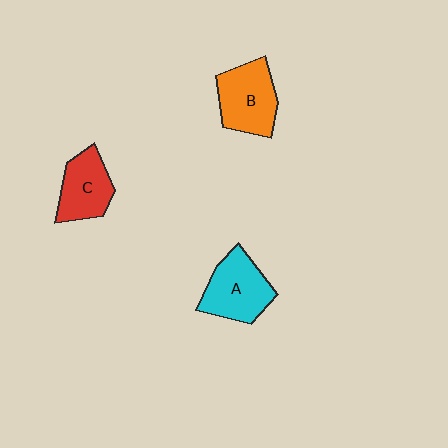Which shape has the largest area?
Shape A (cyan).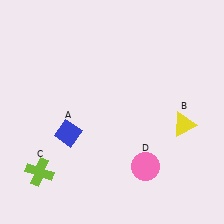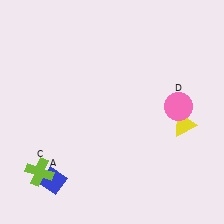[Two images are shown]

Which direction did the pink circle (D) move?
The pink circle (D) moved up.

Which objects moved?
The objects that moved are: the blue diamond (A), the pink circle (D).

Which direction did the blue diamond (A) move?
The blue diamond (A) moved down.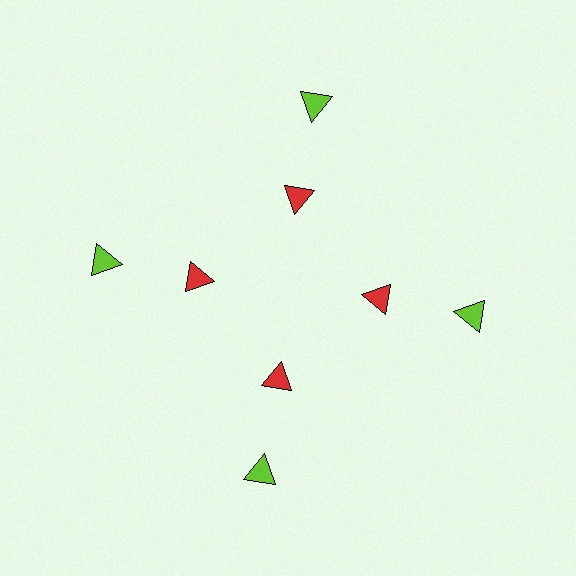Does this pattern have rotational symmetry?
Yes, this pattern has 4-fold rotational symmetry. It looks the same after rotating 90 degrees around the center.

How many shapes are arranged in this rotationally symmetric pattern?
There are 8 shapes, arranged in 4 groups of 2.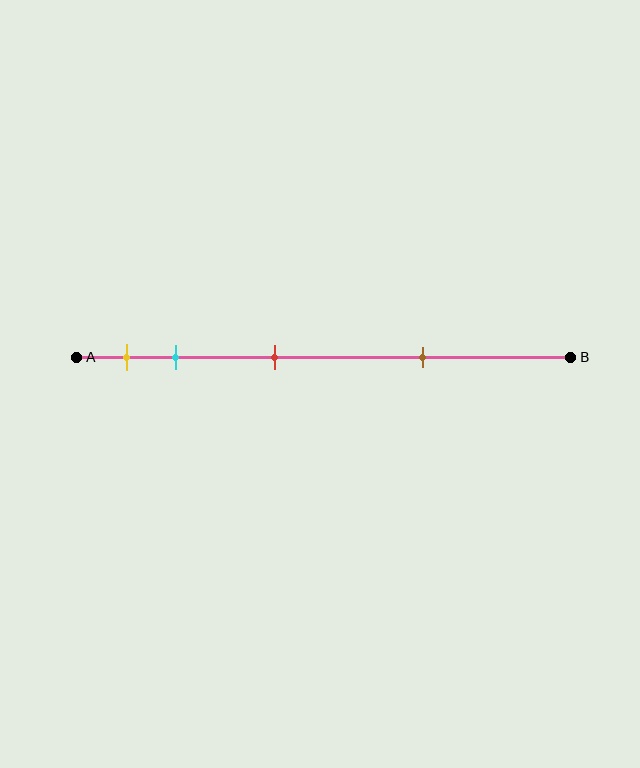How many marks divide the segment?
There are 4 marks dividing the segment.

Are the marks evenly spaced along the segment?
No, the marks are not evenly spaced.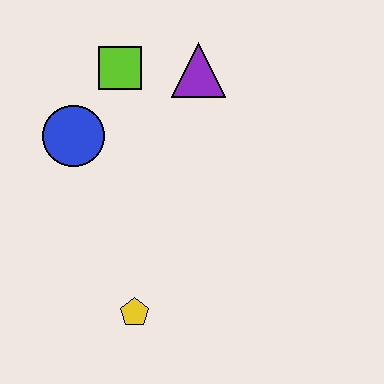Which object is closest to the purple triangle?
The lime square is closest to the purple triangle.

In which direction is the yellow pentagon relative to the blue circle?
The yellow pentagon is below the blue circle.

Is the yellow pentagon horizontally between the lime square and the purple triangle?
Yes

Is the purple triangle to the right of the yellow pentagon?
Yes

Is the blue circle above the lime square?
No